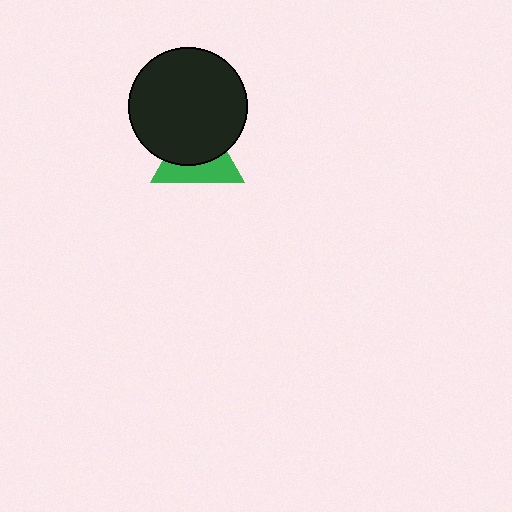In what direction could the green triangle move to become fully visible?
The green triangle could move down. That would shift it out from behind the black circle entirely.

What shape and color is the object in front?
The object in front is a black circle.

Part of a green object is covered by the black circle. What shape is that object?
It is a triangle.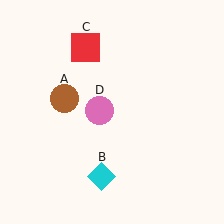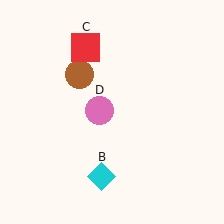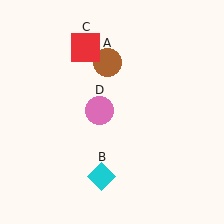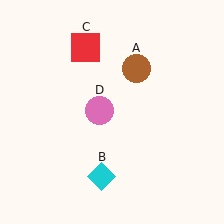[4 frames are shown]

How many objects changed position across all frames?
1 object changed position: brown circle (object A).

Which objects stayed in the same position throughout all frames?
Cyan diamond (object B) and red square (object C) and pink circle (object D) remained stationary.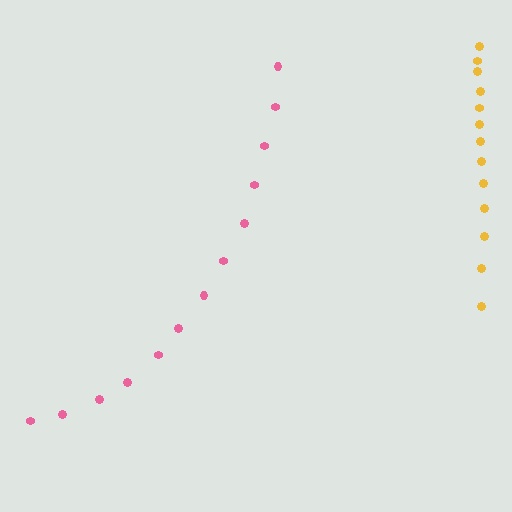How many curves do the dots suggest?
There are 2 distinct paths.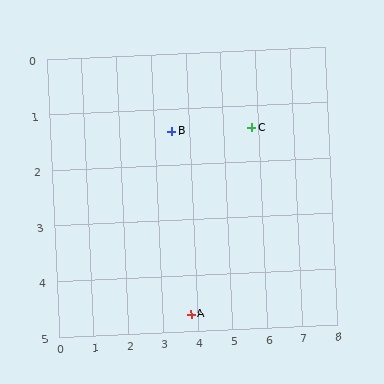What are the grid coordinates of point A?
Point A is at approximately (3.8, 4.7).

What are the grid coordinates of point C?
Point C is at approximately (5.8, 1.4).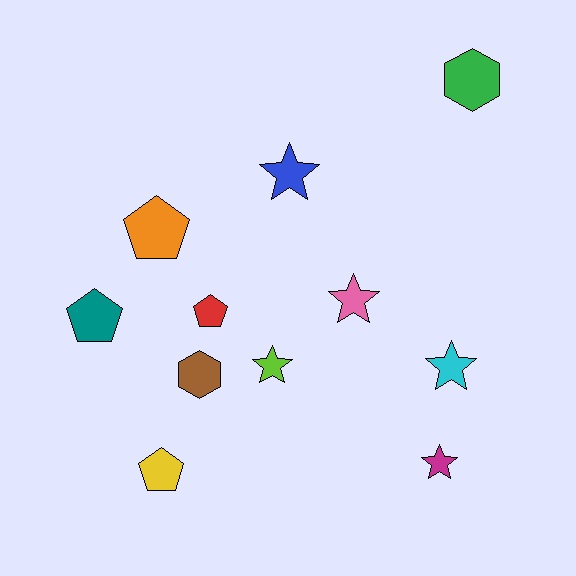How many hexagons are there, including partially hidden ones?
There are 2 hexagons.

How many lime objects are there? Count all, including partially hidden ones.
There is 1 lime object.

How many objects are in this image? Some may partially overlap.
There are 11 objects.